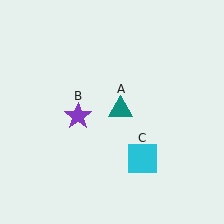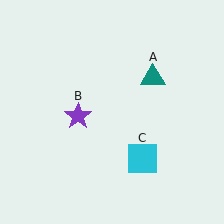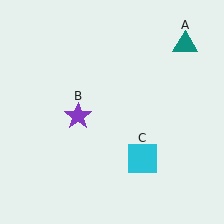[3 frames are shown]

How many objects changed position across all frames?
1 object changed position: teal triangle (object A).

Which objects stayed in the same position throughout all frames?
Purple star (object B) and cyan square (object C) remained stationary.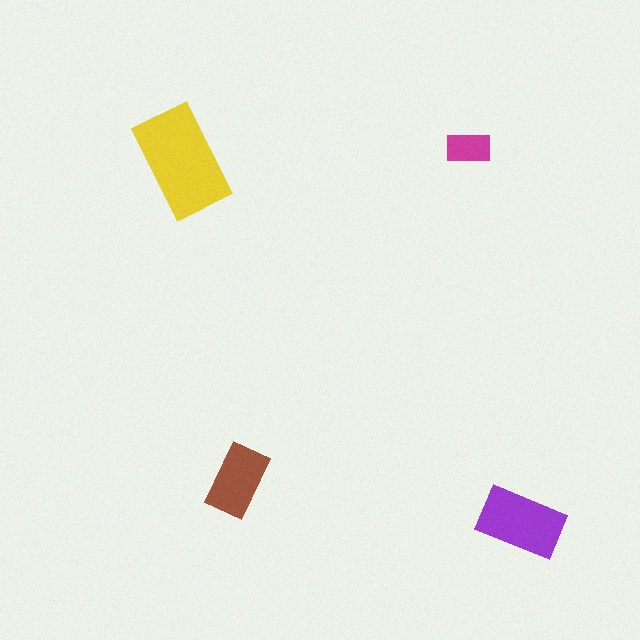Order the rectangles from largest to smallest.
the yellow one, the purple one, the brown one, the magenta one.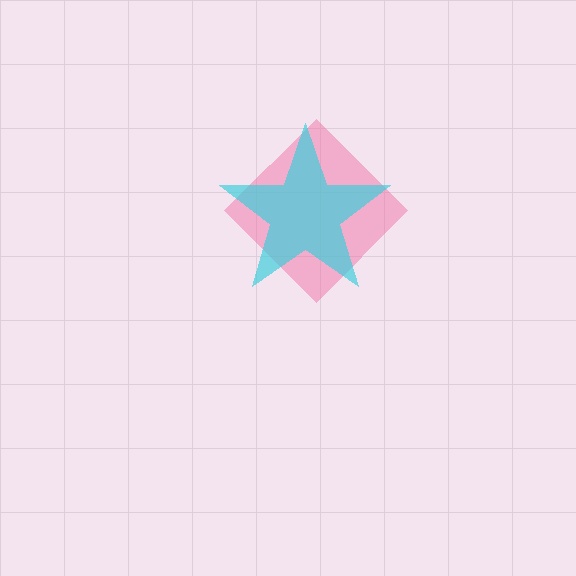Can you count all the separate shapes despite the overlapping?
Yes, there are 2 separate shapes.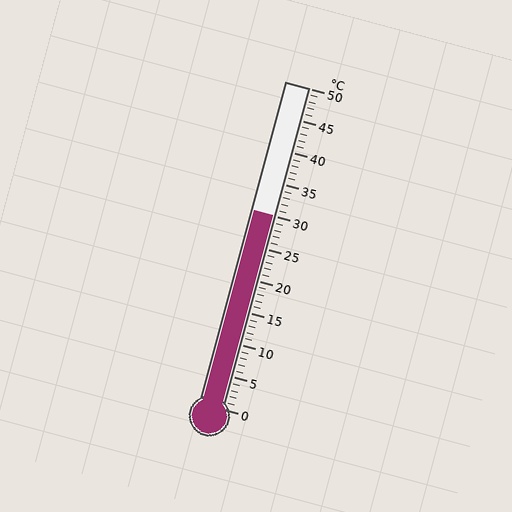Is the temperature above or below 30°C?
The temperature is at 30°C.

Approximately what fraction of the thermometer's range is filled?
The thermometer is filled to approximately 60% of its range.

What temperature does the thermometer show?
The thermometer shows approximately 30°C.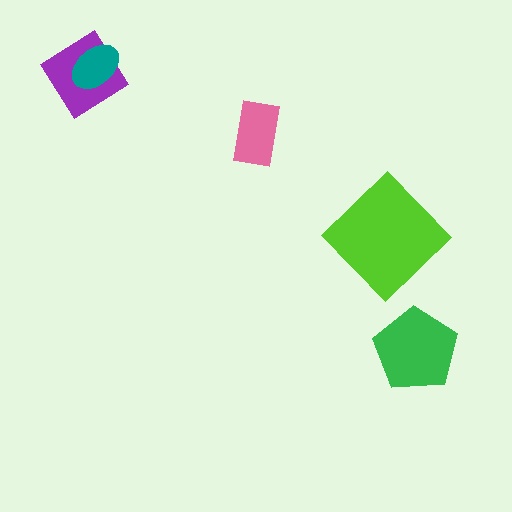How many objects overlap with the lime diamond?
0 objects overlap with the lime diamond.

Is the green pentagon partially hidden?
No, no other shape covers it.